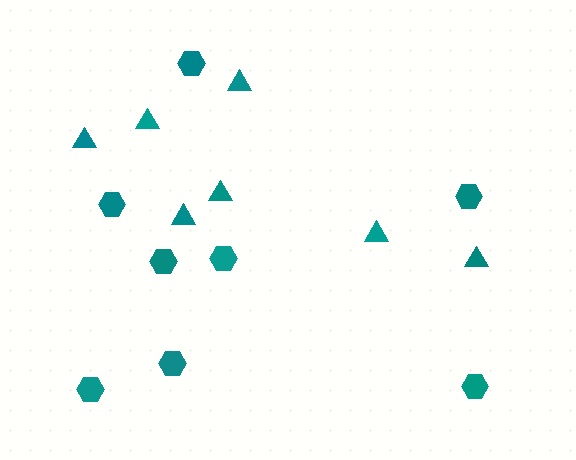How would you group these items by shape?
There are 2 groups: one group of hexagons (8) and one group of triangles (7).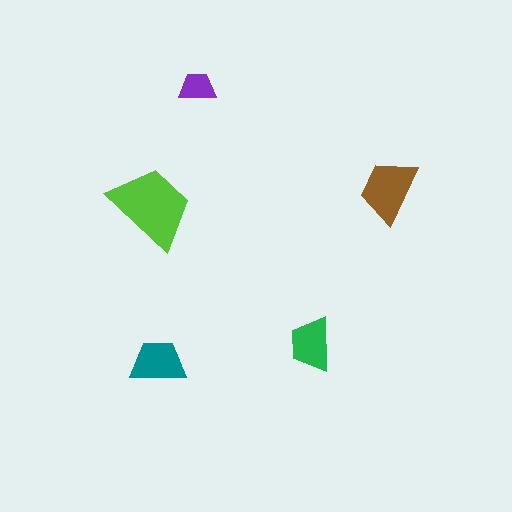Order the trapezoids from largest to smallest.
the lime one, the brown one, the teal one, the green one, the purple one.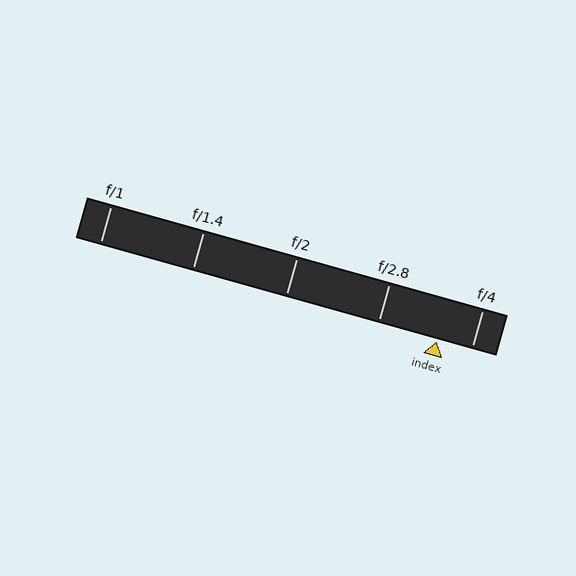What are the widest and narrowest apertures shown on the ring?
The widest aperture shown is f/1 and the narrowest is f/4.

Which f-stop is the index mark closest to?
The index mark is closest to f/4.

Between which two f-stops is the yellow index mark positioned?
The index mark is between f/2.8 and f/4.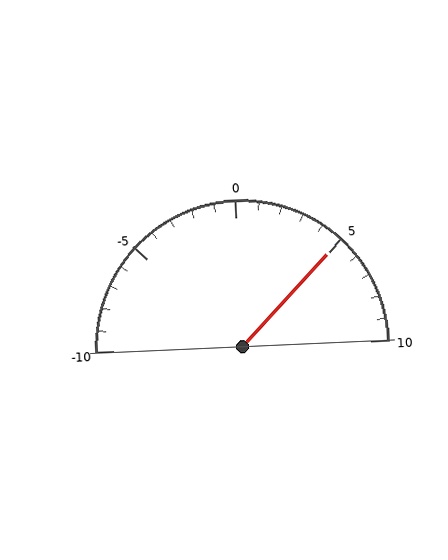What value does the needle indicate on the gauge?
The needle indicates approximately 5.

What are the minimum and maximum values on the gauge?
The gauge ranges from -10 to 10.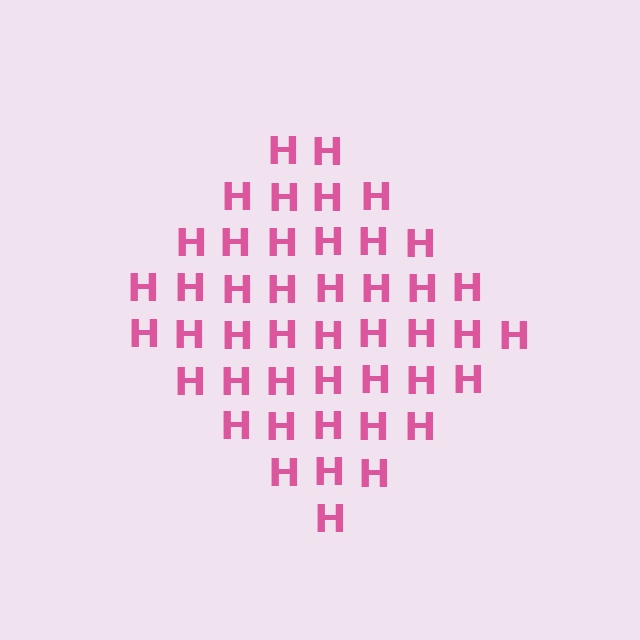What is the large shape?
The large shape is a diamond.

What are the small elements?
The small elements are letter H's.